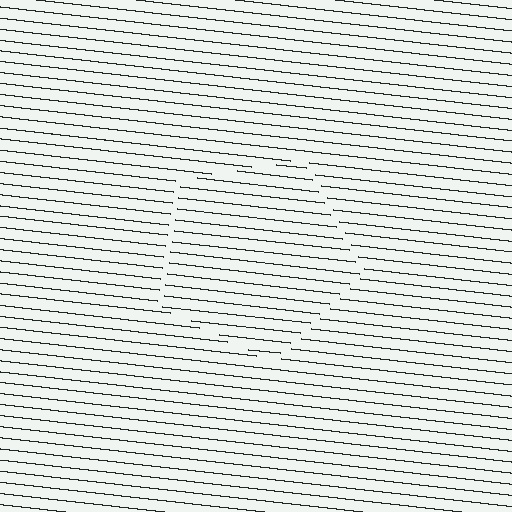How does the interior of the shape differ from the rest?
The interior of the shape contains the same grating, shifted by half a period — the contour is defined by the phase discontinuity where line-ends from the inner and outer gratings abut.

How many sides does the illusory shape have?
5 sides — the line-ends trace a pentagon.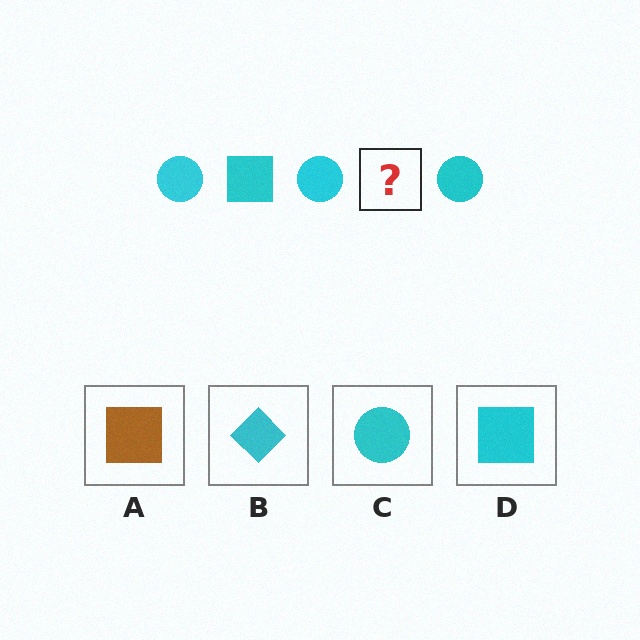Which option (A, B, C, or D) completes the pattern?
D.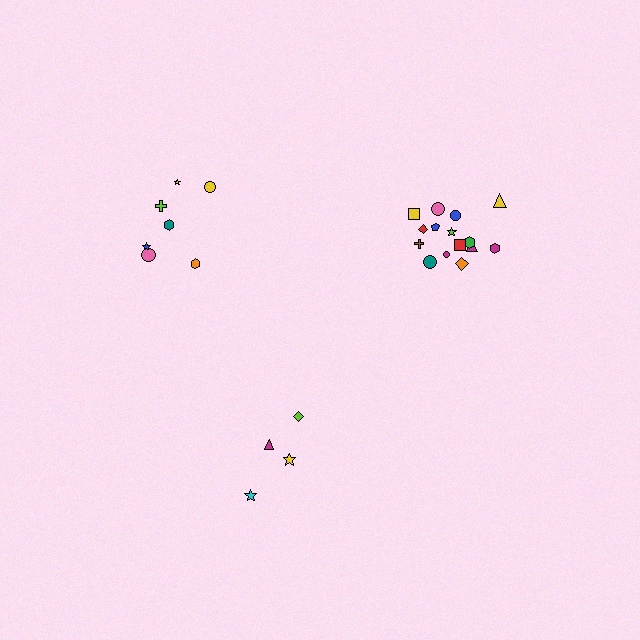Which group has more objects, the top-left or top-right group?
The top-right group.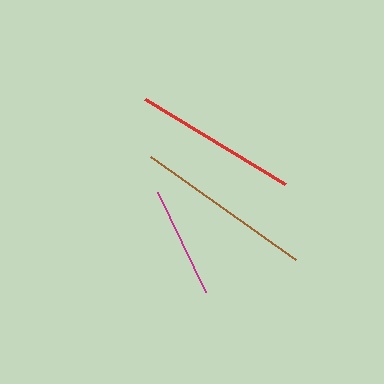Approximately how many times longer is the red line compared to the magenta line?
The red line is approximately 1.5 times the length of the magenta line.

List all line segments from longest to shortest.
From longest to shortest: brown, red, magenta.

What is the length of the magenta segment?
The magenta segment is approximately 111 pixels long.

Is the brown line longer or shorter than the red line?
The brown line is longer than the red line.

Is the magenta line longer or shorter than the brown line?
The brown line is longer than the magenta line.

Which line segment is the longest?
The brown line is the longest at approximately 177 pixels.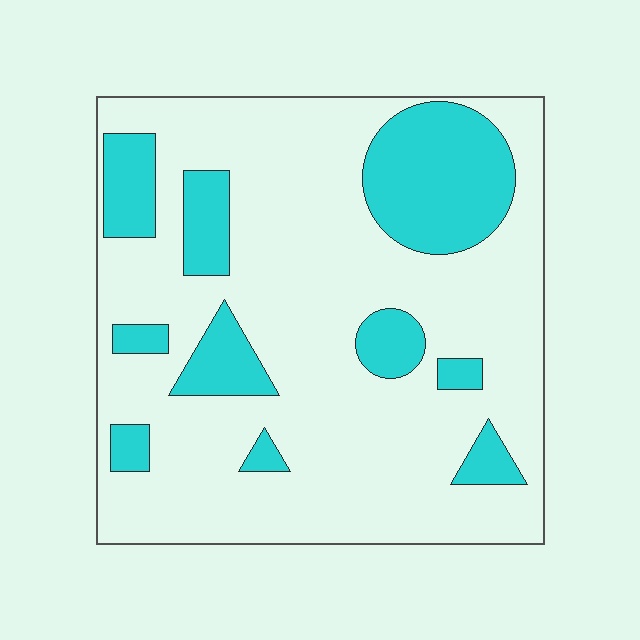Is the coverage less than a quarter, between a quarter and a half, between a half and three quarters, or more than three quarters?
Less than a quarter.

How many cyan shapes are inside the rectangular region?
10.